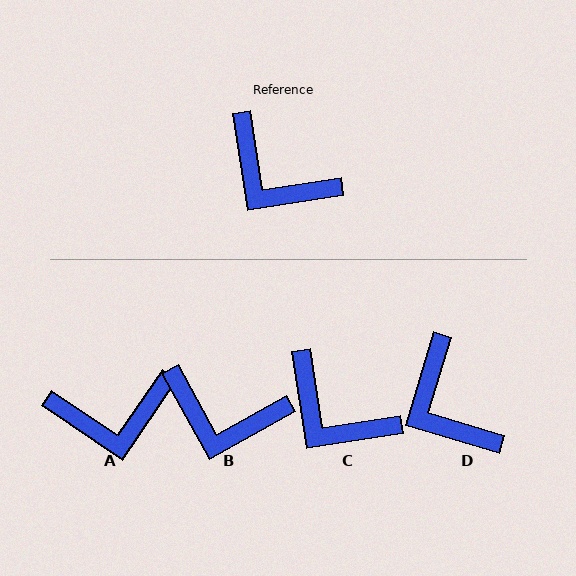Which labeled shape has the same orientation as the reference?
C.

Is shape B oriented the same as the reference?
No, it is off by about 20 degrees.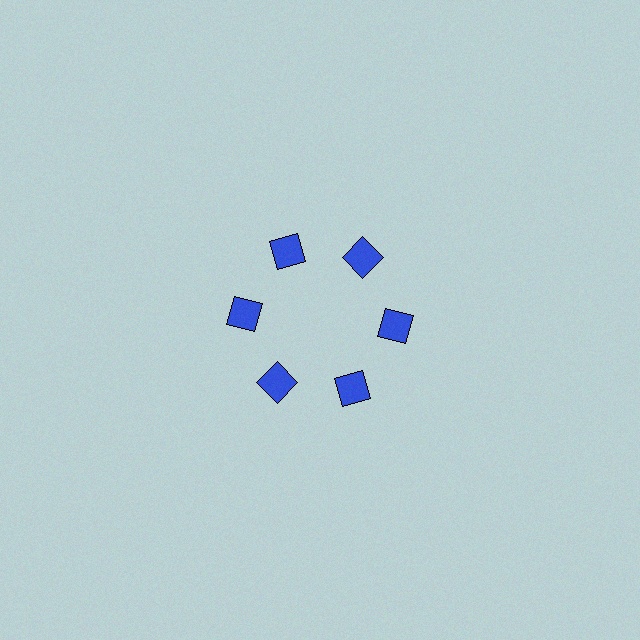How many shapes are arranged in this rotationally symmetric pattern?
There are 6 shapes, arranged in 6 groups of 1.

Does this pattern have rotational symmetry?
Yes, this pattern has 6-fold rotational symmetry. It looks the same after rotating 60 degrees around the center.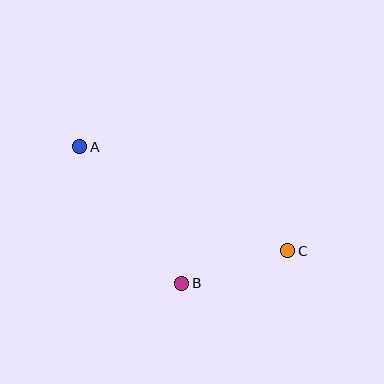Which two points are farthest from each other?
Points A and C are farthest from each other.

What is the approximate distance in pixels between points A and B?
The distance between A and B is approximately 171 pixels.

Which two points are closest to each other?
Points B and C are closest to each other.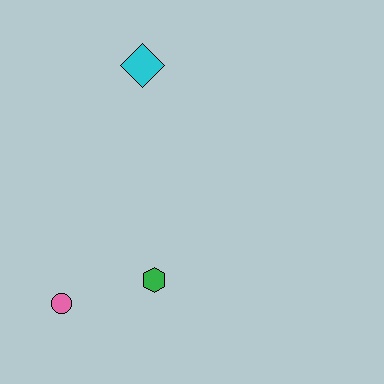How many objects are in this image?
There are 3 objects.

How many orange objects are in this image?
There are no orange objects.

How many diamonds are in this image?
There is 1 diamond.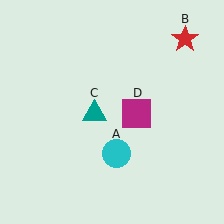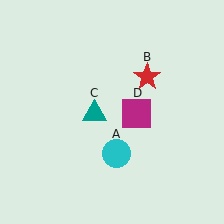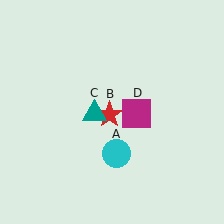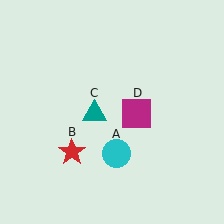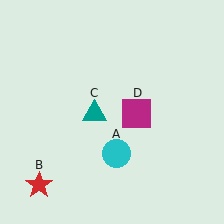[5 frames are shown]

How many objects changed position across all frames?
1 object changed position: red star (object B).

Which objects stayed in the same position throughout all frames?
Cyan circle (object A) and teal triangle (object C) and magenta square (object D) remained stationary.